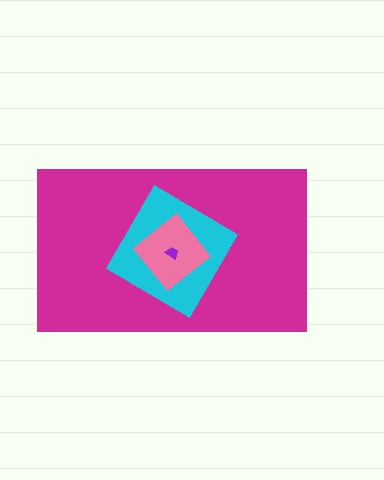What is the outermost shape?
The magenta rectangle.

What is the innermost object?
The purple trapezoid.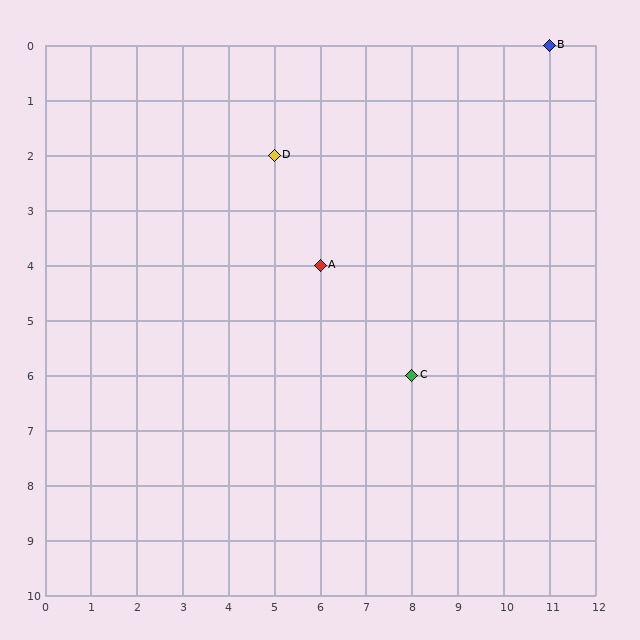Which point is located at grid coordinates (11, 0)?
Point B is at (11, 0).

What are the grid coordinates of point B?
Point B is at grid coordinates (11, 0).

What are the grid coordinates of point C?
Point C is at grid coordinates (8, 6).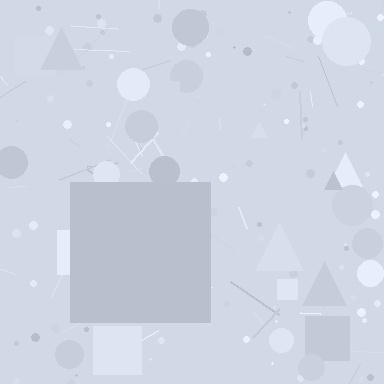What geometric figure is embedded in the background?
A square is embedded in the background.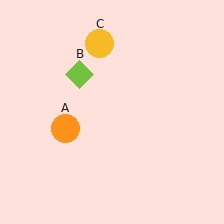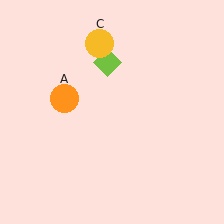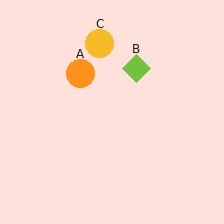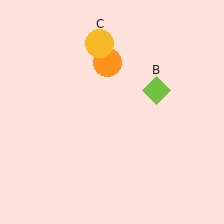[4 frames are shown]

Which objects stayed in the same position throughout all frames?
Yellow circle (object C) remained stationary.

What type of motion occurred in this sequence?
The orange circle (object A), lime diamond (object B) rotated clockwise around the center of the scene.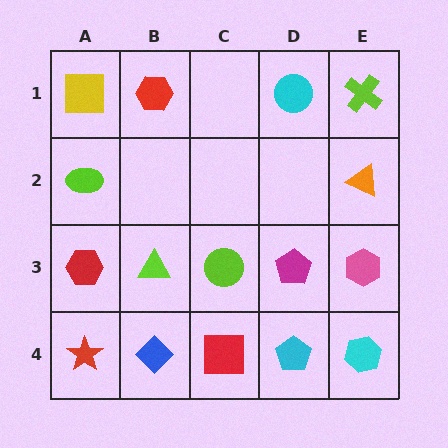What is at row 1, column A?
A yellow square.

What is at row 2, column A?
A lime ellipse.